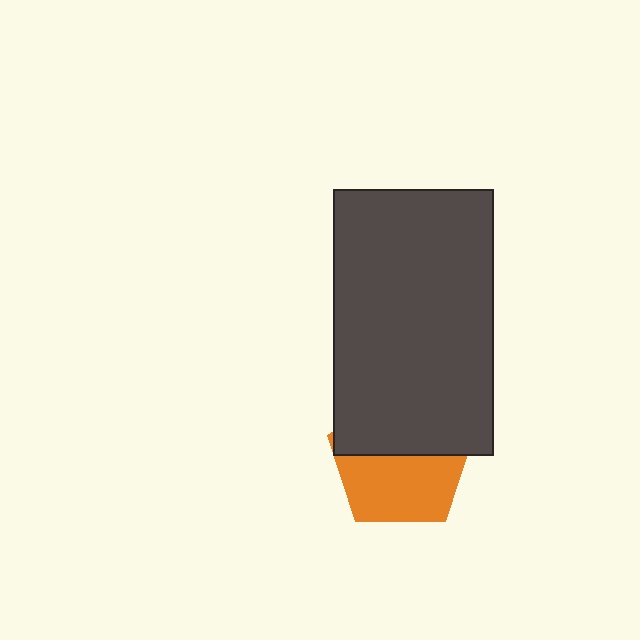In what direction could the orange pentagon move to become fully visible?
The orange pentagon could move down. That would shift it out from behind the dark gray rectangle entirely.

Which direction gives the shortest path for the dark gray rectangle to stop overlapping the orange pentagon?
Moving up gives the shortest separation.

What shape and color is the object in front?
The object in front is a dark gray rectangle.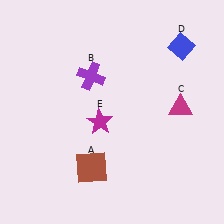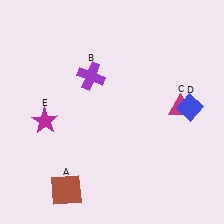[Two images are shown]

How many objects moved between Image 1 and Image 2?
3 objects moved between the two images.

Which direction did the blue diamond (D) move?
The blue diamond (D) moved down.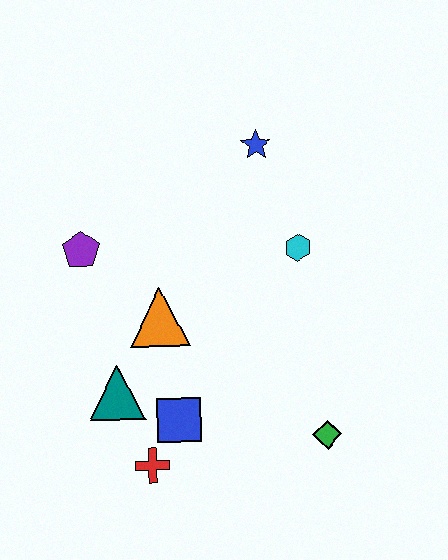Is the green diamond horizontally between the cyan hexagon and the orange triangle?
No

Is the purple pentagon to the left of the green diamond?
Yes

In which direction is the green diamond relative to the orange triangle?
The green diamond is to the right of the orange triangle.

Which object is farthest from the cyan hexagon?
The red cross is farthest from the cyan hexagon.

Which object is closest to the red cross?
The blue square is closest to the red cross.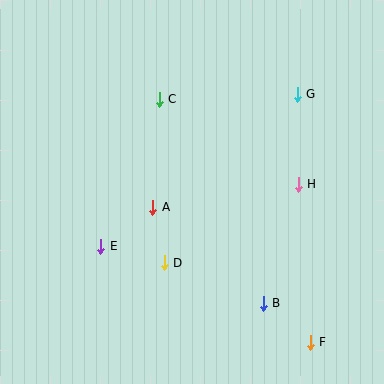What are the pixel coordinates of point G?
Point G is at (297, 94).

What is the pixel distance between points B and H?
The distance between B and H is 124 pixels.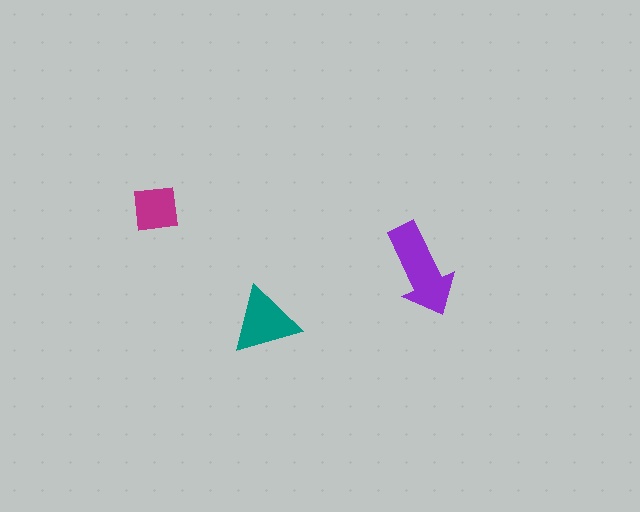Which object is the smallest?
The magenta square.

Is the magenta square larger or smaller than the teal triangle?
Smaller.